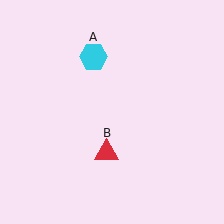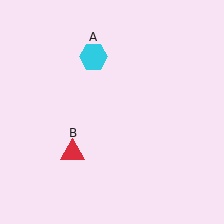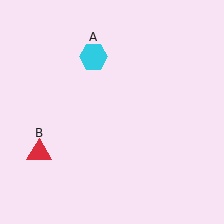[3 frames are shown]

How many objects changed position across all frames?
1 object changed position: red triangle (object B).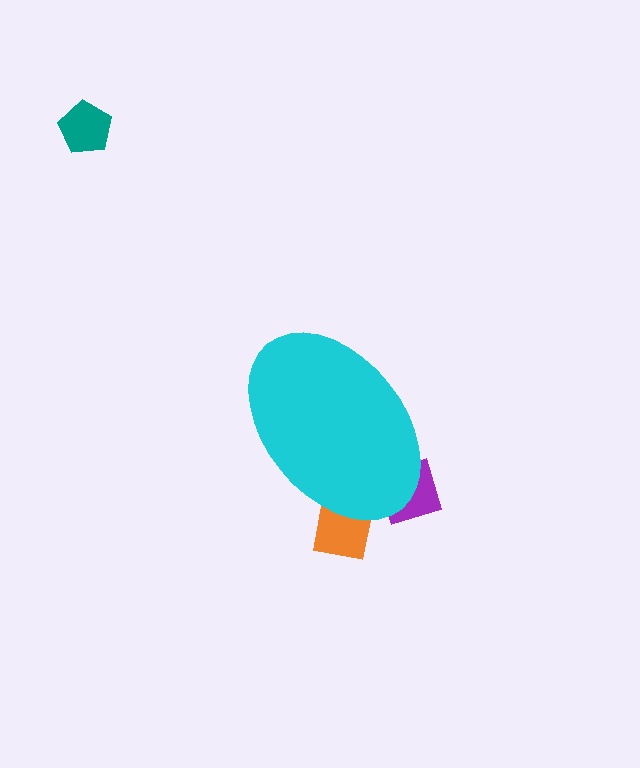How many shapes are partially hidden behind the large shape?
2 shapes are partially hidden.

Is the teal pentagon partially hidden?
No, the teal pentagon is fully visible.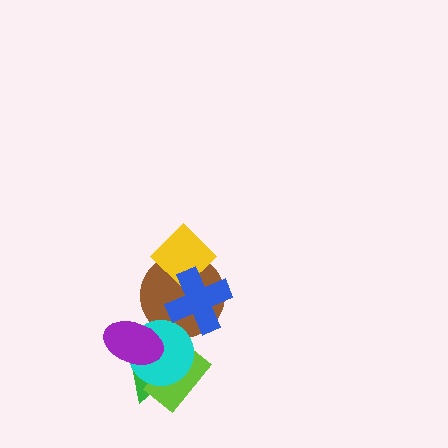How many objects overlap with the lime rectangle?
2 objects overlap with the lime rectangle.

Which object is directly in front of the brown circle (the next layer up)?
The cyan circle is directly in front of the brown circle.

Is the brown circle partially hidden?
Yes, it is partially covered by another shape.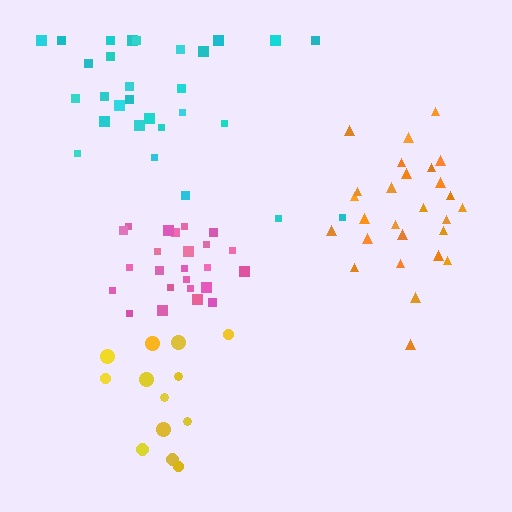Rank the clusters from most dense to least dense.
pink, orange, yellow, cyan.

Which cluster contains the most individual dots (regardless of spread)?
Cyan (29).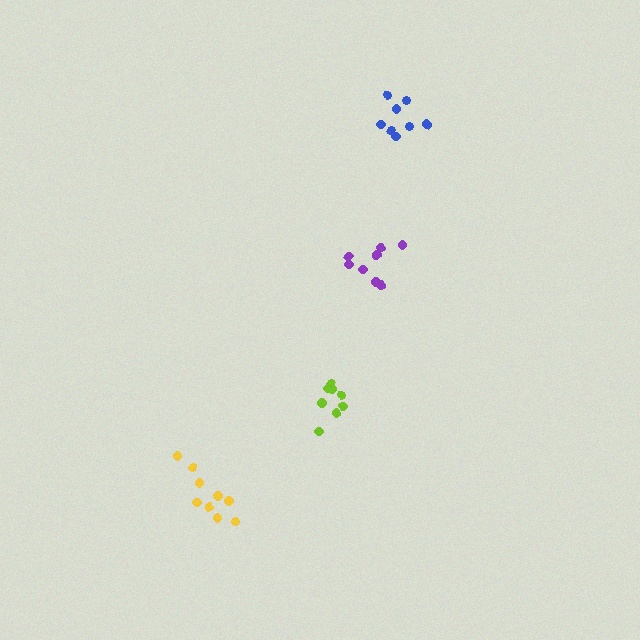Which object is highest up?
The blue cluster is topmost.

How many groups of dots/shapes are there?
There are 4 groups.